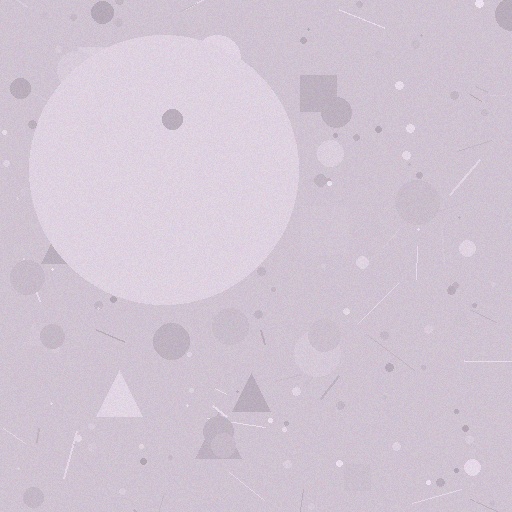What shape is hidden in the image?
A circle is hidden in the image.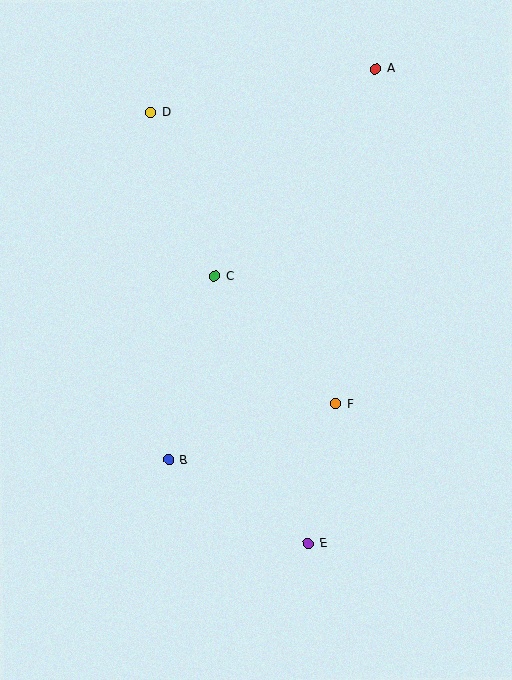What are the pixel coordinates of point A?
Point A is at (376, 69).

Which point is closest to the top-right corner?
Point A is closest to the top-right corner.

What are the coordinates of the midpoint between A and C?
The midpoint between A and C is at (295, 173).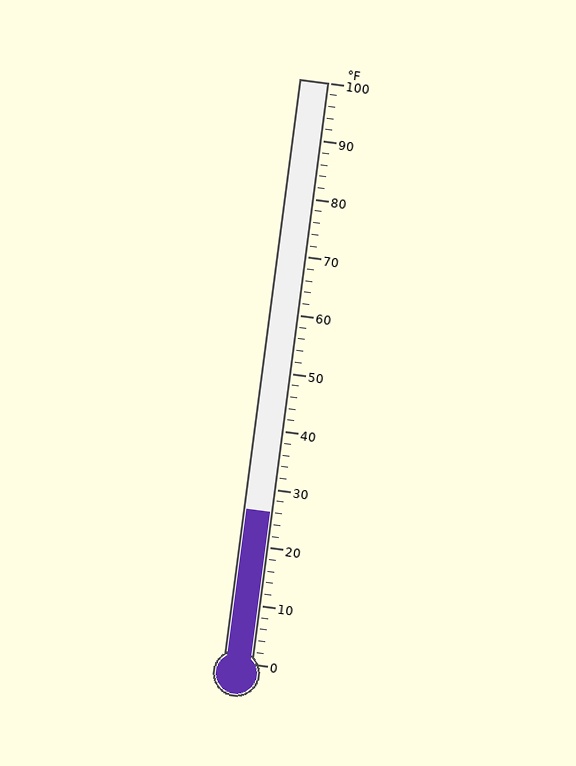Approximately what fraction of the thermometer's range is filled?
The thermometer is filled to approximately 25% of its range.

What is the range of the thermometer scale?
The thermometer scale ranges from 0°F to 100°F.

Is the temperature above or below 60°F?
The temperature is below 60°F.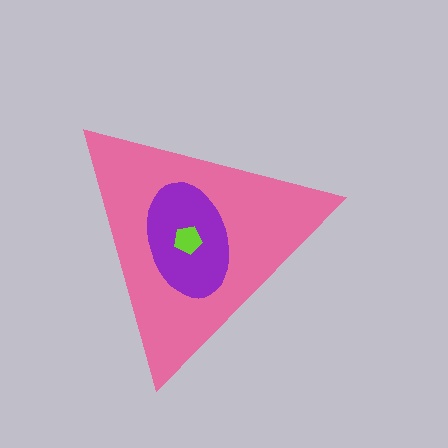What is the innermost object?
The lime pentagon.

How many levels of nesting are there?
3.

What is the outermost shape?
The pink triangle.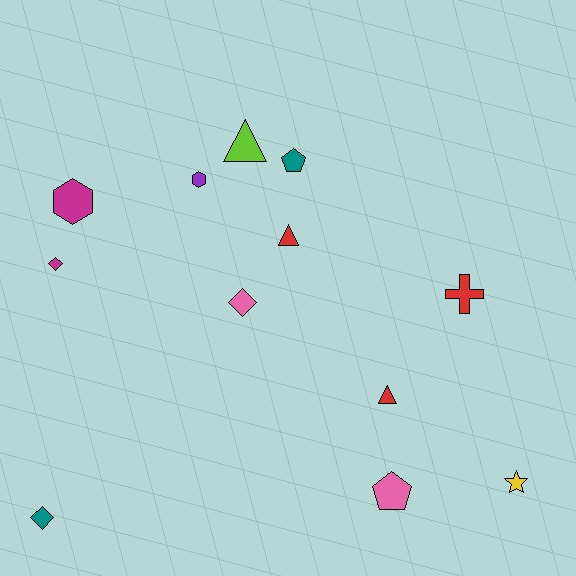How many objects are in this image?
There are 12 objects.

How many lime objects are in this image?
There is 1 lime object.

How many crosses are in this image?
There is 1 cross.